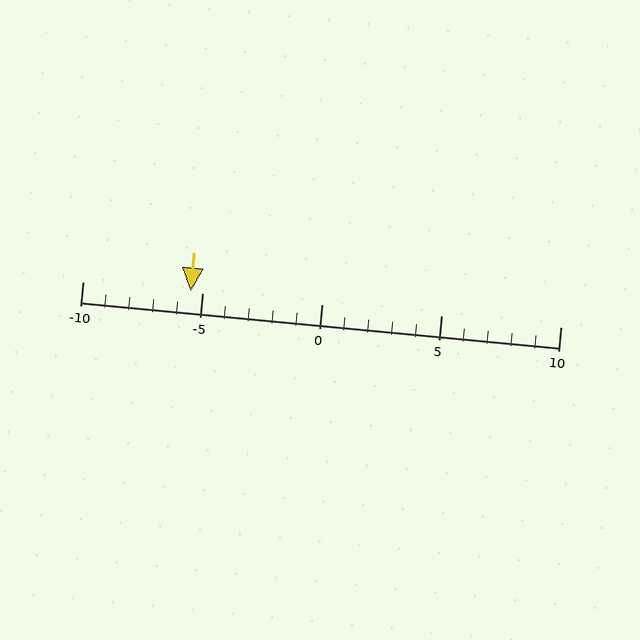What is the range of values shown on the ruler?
The ruler shows values from -10 to 10.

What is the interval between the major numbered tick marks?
The major tick marks are spaced 5 units apart.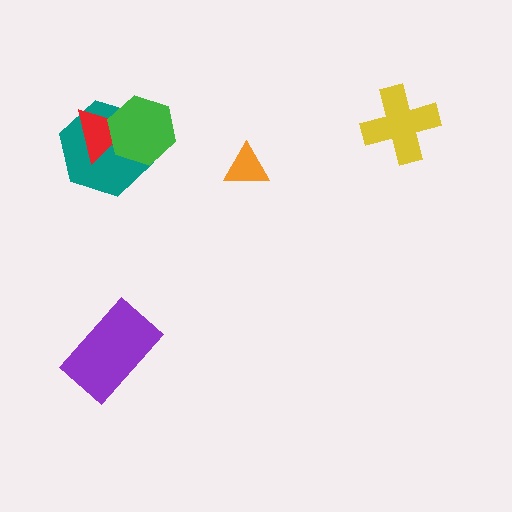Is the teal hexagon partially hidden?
Yes, it is partially covered by another shape.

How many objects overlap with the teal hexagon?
2 objects overlap with the teal hexagon.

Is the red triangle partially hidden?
Yes, it is partially covered by another shape.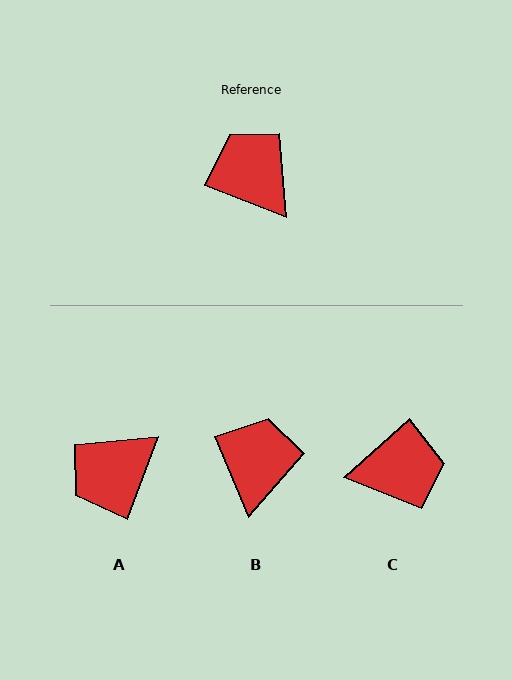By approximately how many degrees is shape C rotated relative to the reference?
Approximately 117 degrees clockwise.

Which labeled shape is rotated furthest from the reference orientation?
C, about 117 degrees away.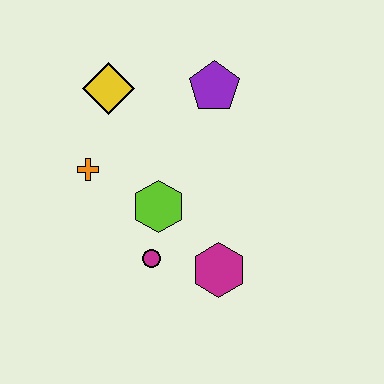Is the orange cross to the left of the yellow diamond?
Yes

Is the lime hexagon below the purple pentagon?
Yes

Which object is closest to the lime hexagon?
The magenta circle is closest to the lime hexagon.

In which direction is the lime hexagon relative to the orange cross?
The lime hexagon is to the right of the orange cross.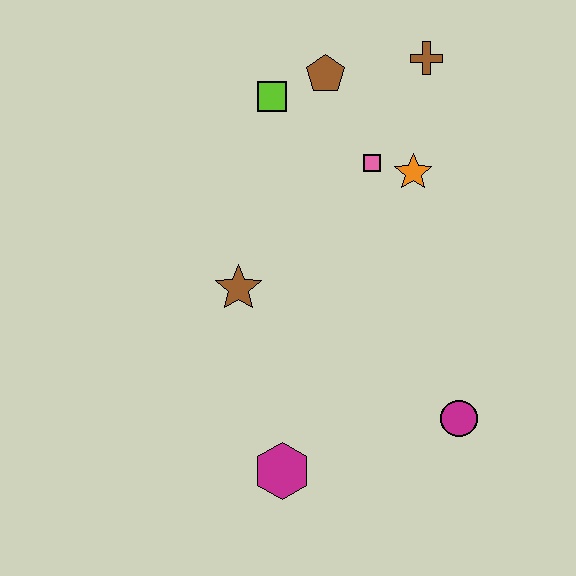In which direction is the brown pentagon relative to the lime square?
The brown pentagon is to the right of the lime square.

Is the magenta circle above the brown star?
No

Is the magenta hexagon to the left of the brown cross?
Yes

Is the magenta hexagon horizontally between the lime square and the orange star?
Yes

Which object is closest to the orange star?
The pink square is closest to the orange star.